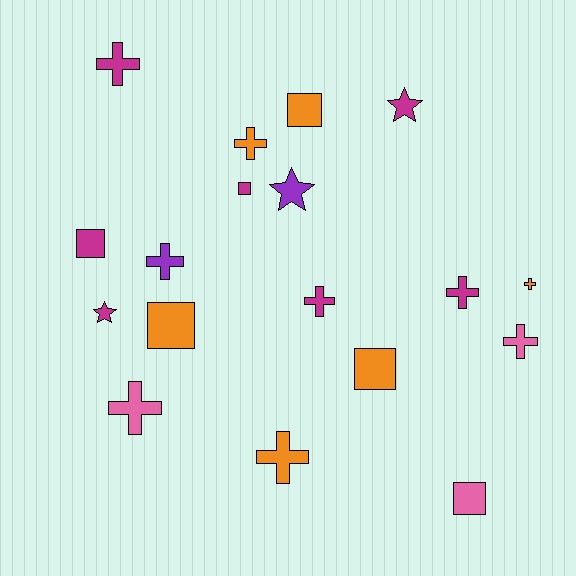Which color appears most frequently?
Magenta, with 7 objects.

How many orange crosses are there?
There are 3 orange crosses.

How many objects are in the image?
There are 18 objects.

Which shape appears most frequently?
Cross, with 9 objects.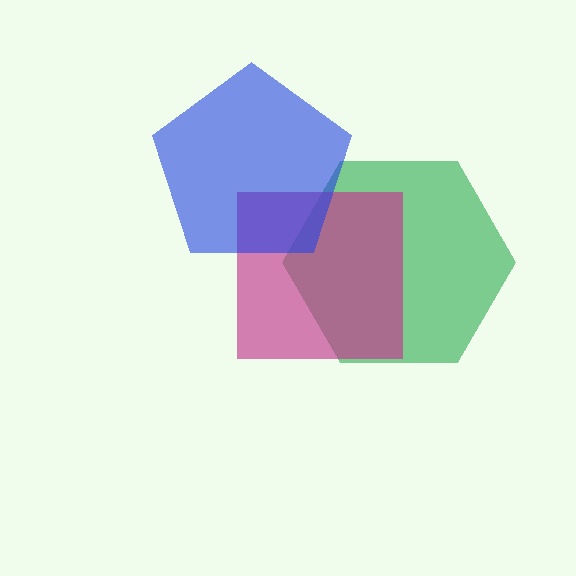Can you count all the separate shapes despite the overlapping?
Yes, there are 3 separate shapes.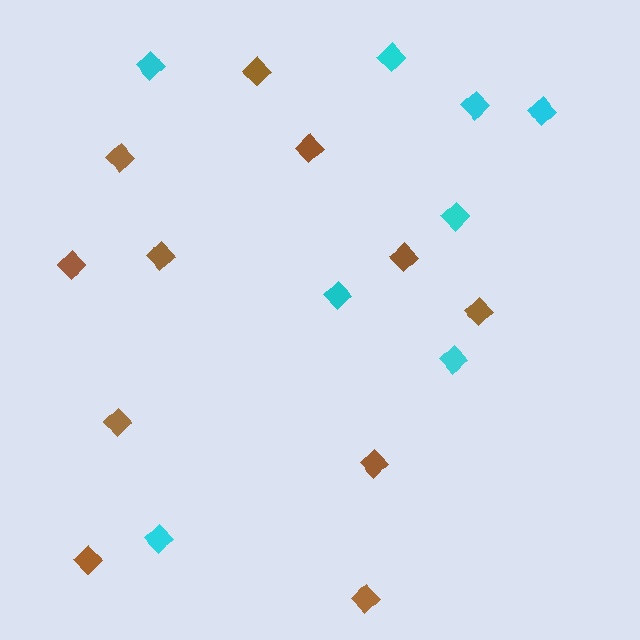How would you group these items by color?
There are 2 groups: one group of brown diamonds (11) and one group of cyan diamonds (8).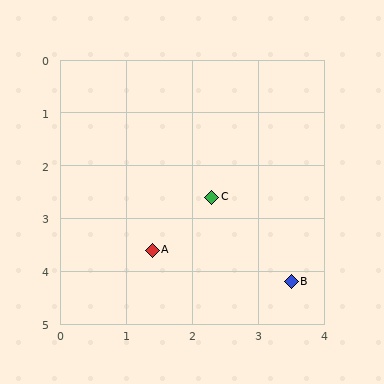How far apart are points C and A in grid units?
Points C and A are about 1.3 grid units apart.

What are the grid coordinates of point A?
Point A is at approximately (1.4, 3.6).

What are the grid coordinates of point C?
Point C is at approximately (2.3, 2.6).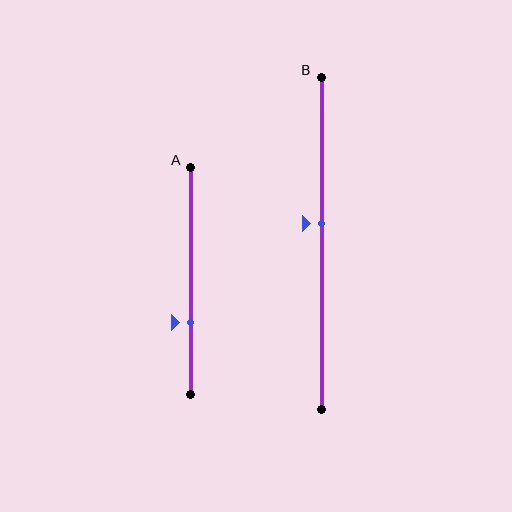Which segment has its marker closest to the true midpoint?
Segment B has its marker closest to the true midpoint.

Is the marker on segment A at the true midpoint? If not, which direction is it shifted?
No, the marker on segment A is shifted downward by about 18% of the segment length.